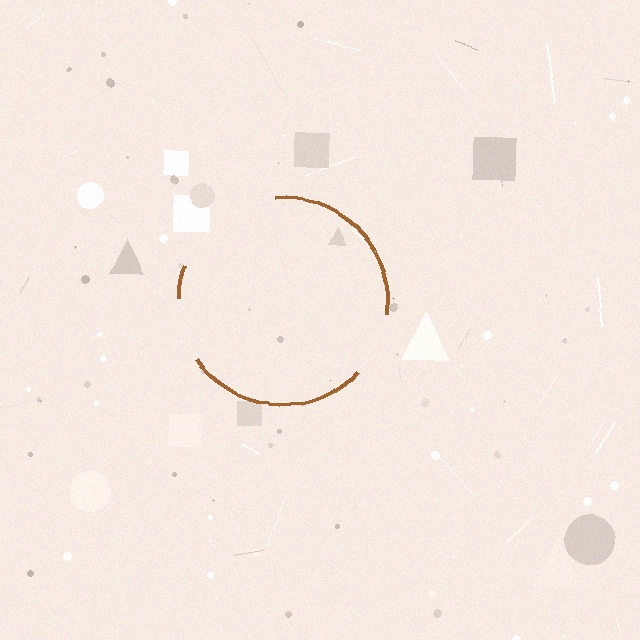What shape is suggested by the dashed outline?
The dashed outline suggests a circle.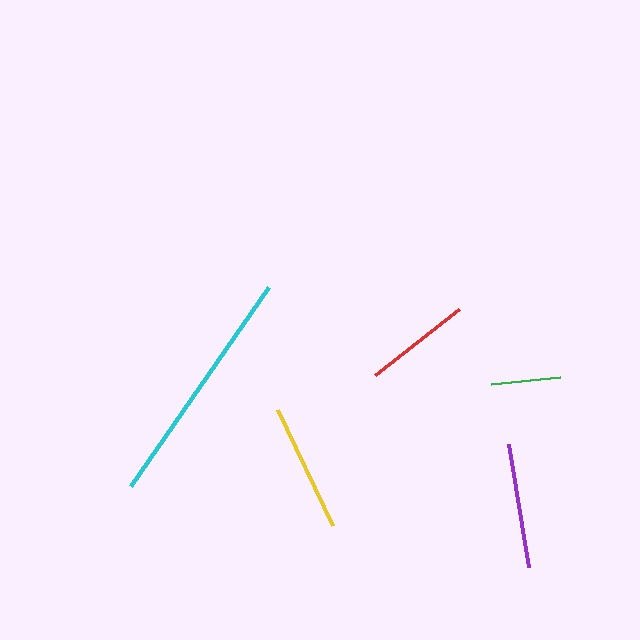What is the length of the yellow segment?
The yellow segment is approximately 129 pixels long.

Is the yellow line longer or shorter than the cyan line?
The cyan line is longer than the yellow line.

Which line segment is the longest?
The cyan line is the longest at approximately 242 pixels.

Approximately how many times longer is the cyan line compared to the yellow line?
The cyan line is approximately 1.9 times the length of the yellow line.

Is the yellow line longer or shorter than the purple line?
The yellow line is longer than the purple line.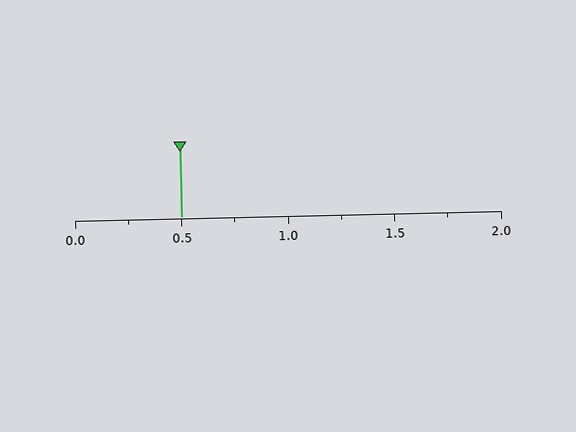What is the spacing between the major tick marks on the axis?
The major ticks are spaced 0.5 apart.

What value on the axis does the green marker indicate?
The marker indicates approximately 0.5.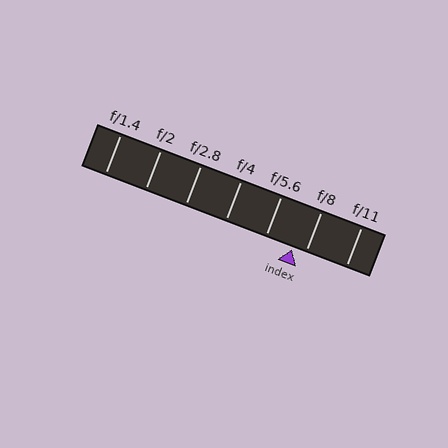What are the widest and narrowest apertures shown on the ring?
The widest aperture shown is f/1.4 and the narrowest is f/11.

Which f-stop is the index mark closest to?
The index mark is closest to f/8.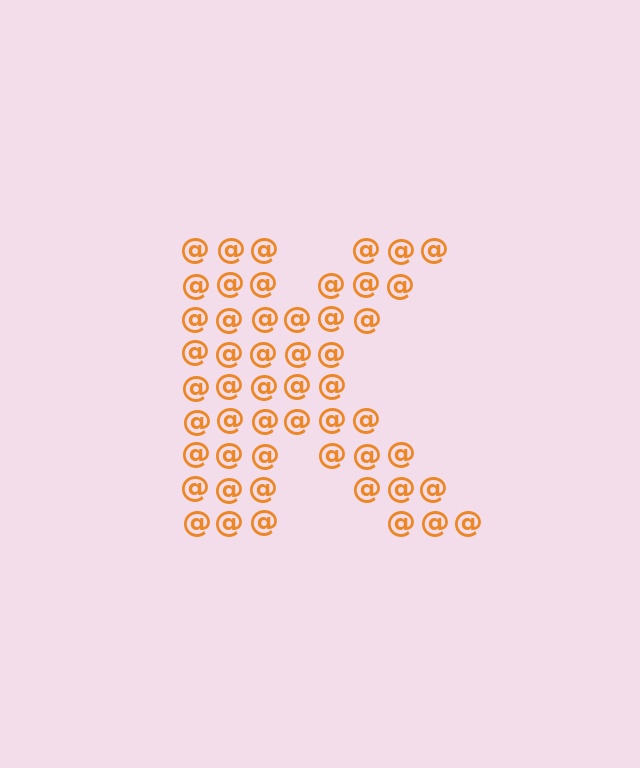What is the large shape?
The large shape is the letter K.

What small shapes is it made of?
It is made of small at signs.